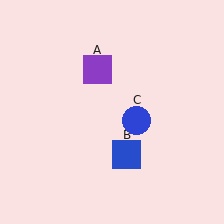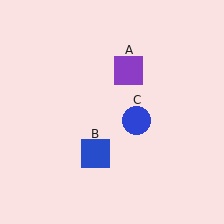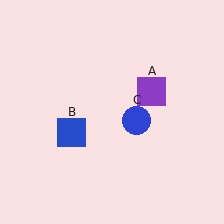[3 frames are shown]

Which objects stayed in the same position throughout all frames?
Blue circle (object C) remained stationary.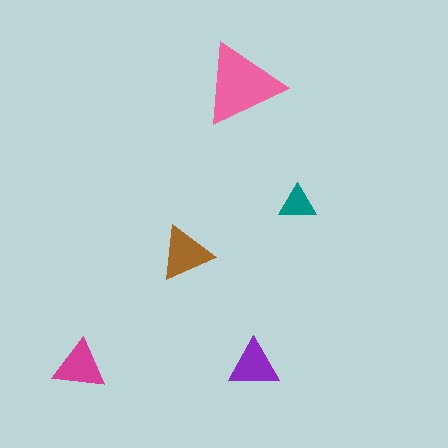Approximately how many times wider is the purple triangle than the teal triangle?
About 1.5 times wider.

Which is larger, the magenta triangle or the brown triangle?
The brown one.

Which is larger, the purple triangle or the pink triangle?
The pink one.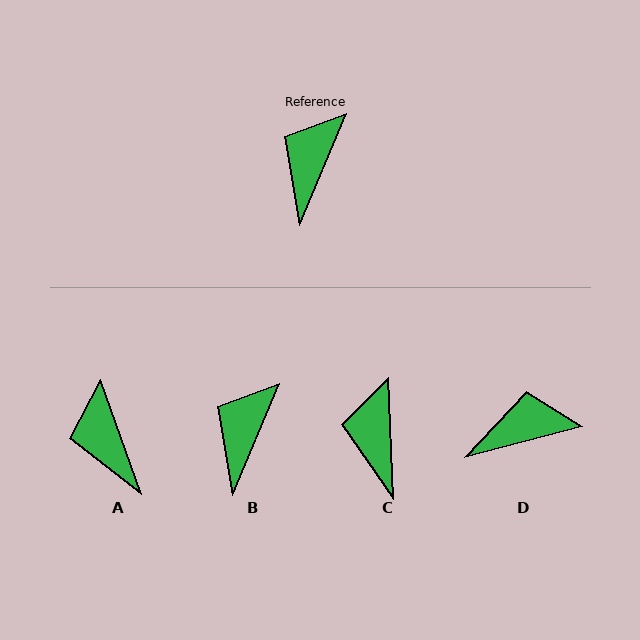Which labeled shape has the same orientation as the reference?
B.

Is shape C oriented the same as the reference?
No, it is off by about 25 degrees.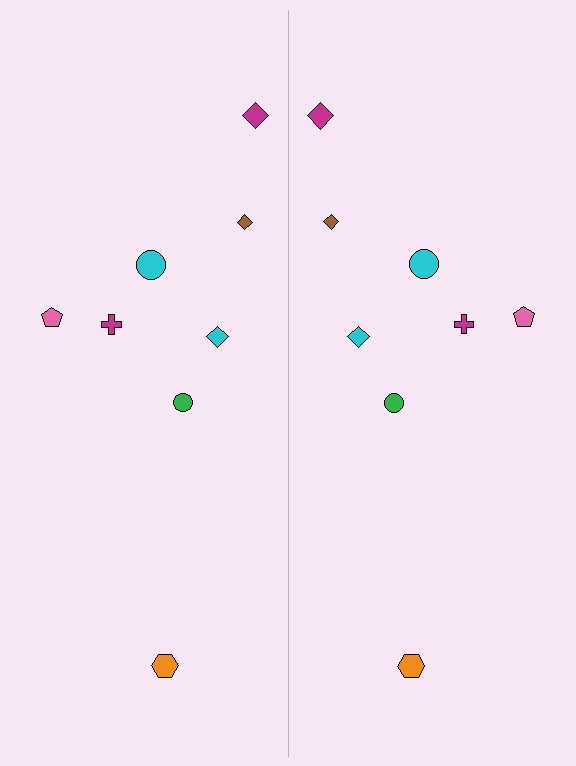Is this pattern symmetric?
Yes, this pattern has bilateral (reflection) symmetry.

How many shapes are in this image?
There are 16 shapes in this image.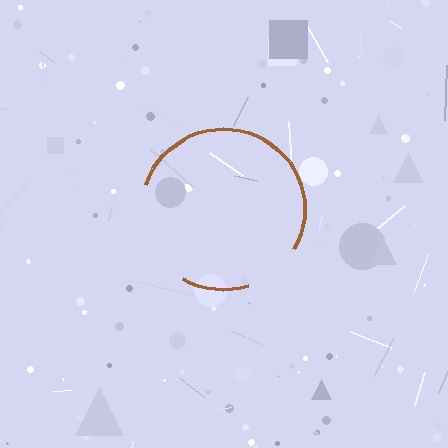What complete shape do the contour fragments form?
The contour fragments form a circle.